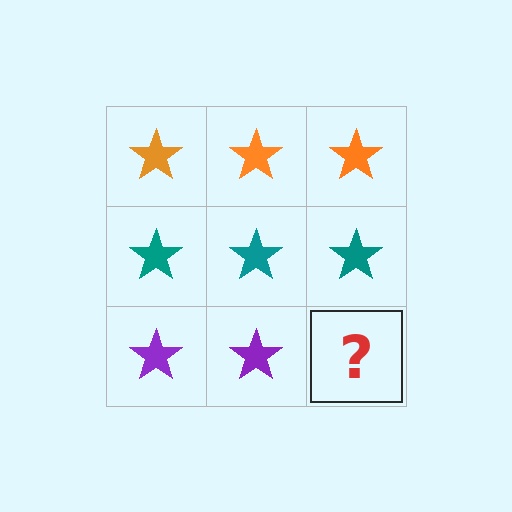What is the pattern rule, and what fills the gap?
The rule is that each row has a consistent color. The gap should be filled with a purple star.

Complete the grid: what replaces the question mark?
The question mark should be replaced with a purple star.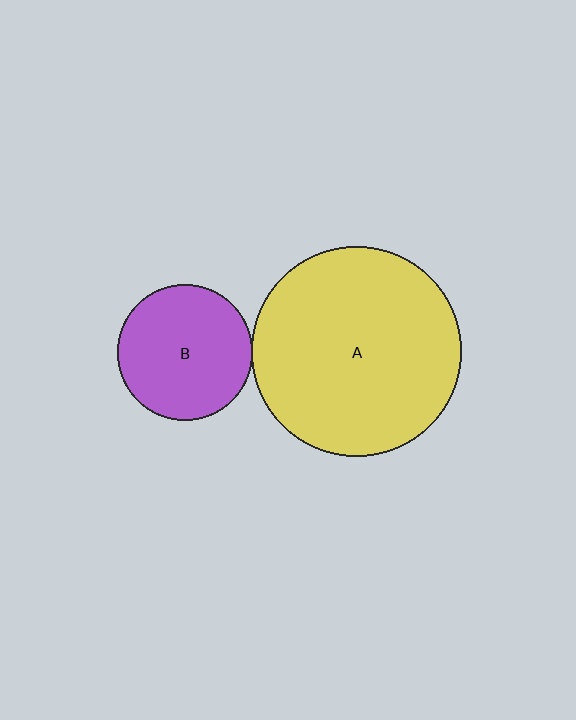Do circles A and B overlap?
Yes.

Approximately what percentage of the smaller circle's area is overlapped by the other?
Approximately 5%.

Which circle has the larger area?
Circle A (yellow).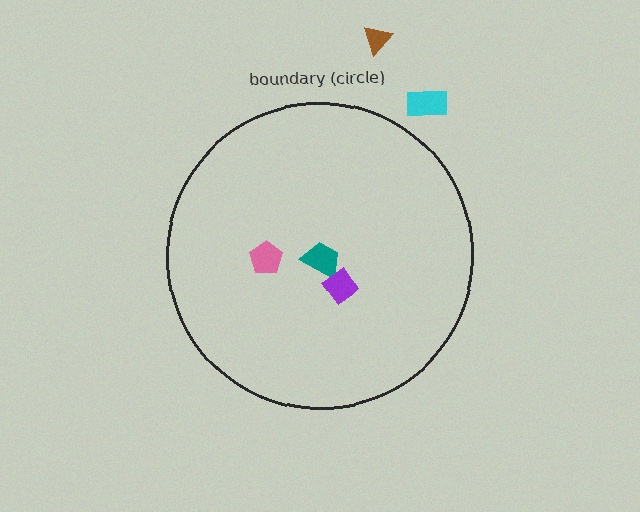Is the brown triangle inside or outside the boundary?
Outside.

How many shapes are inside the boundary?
3 inside, 2 outside.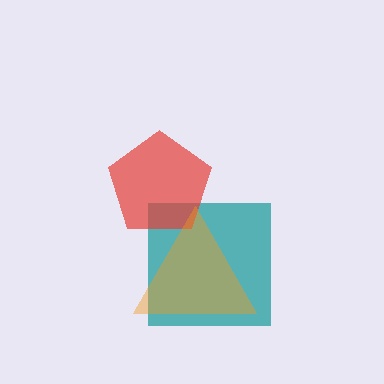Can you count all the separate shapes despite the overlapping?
Yes, there are 3 separate shapes.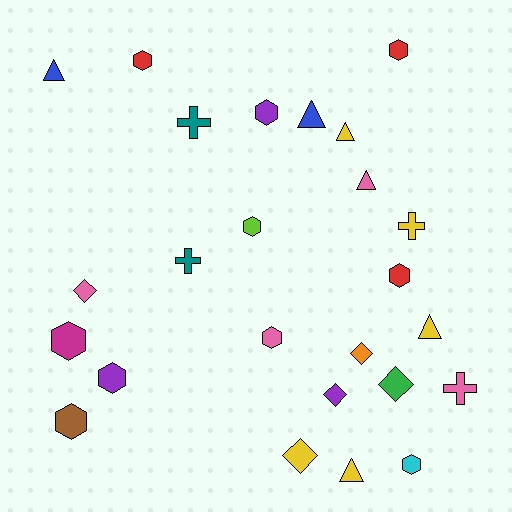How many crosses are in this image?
There are 4 crosses.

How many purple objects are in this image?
There are 3 purple objects.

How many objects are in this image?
There are 25 objects.